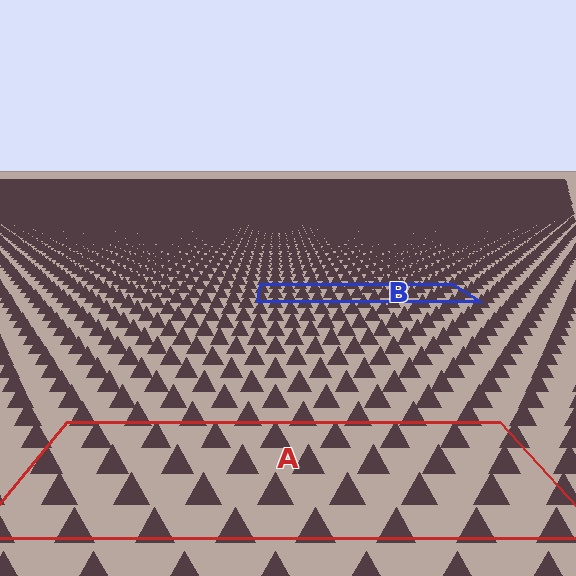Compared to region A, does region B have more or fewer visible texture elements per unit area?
Region B has more texture elements per unit area — they are packed more densely because it is farther away.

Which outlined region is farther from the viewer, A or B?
Region B is farther from the viewer — the texture elements inside it appear smaller and more densely packed.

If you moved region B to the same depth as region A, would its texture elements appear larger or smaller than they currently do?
They would appear larger. At a closer depth, the same texture elements are projected at a bigger on-screen size.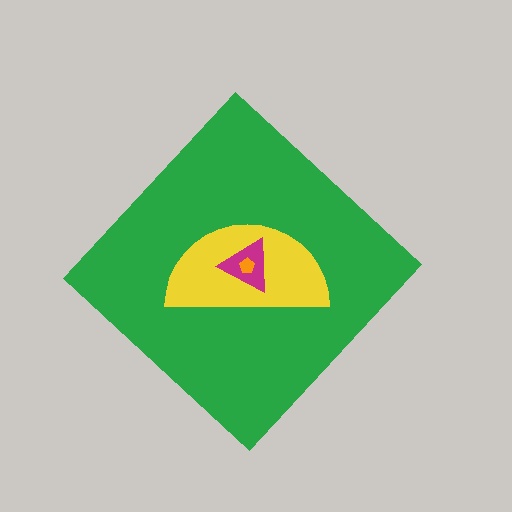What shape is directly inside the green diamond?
The yellow semicircle.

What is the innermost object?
The orange pentagon.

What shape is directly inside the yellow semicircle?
The magenta triangle.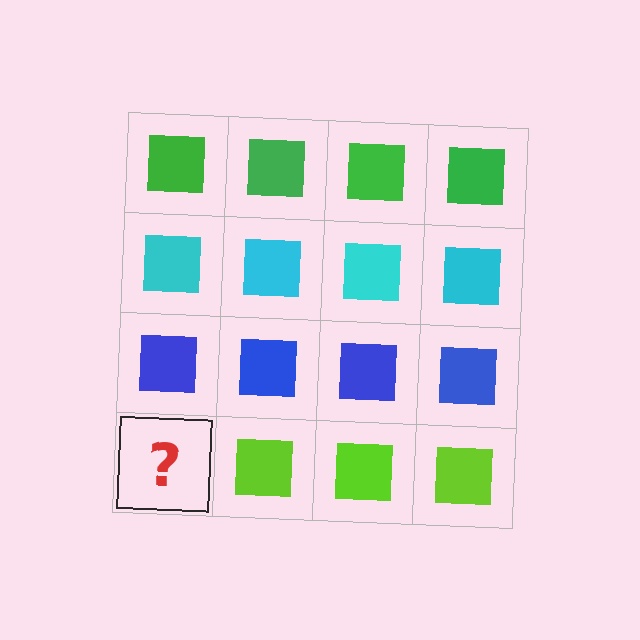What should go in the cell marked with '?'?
The missing cell should contain a lime square.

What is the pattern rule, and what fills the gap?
The rule is that each row has a consistent color. The gap should be filled with a lime square.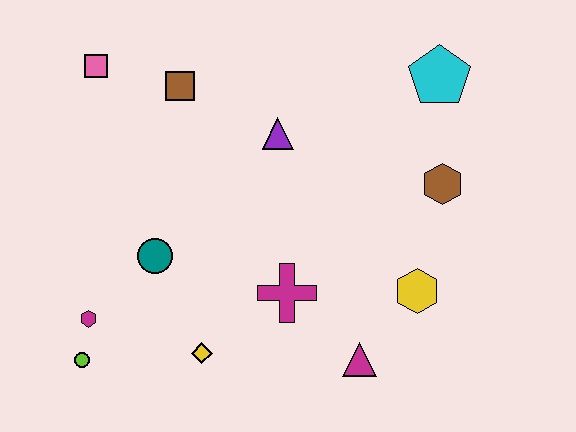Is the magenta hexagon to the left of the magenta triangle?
Yes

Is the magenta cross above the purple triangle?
No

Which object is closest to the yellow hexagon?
The magenta triangle is closest to the yellow hexagon.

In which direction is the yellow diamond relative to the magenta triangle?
The yellow diamond is to the left of the magenta triangle.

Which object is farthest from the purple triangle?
The lime circle is farthest from the purple triangle.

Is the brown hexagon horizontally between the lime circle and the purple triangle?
No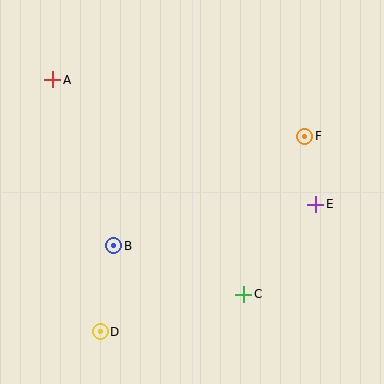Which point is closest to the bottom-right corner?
Point C is closest to the bottom-right corner.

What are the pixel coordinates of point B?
Point B is at (114, 246).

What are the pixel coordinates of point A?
Point A is at (53, 80).